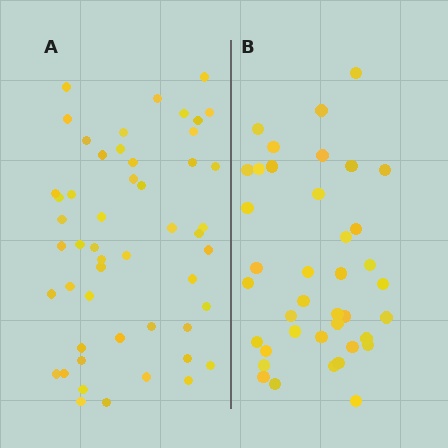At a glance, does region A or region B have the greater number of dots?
Region A (the left region) has more dots.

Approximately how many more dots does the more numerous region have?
Region A has roughly 12 or so more dots than region B.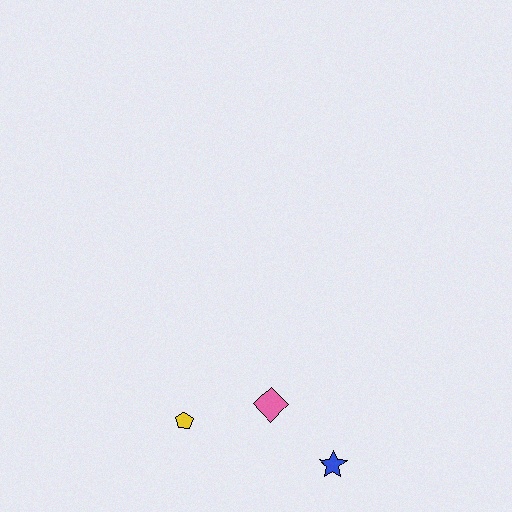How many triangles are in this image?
There are no triangles.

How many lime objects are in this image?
There are no lime objects.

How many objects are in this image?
There are 3 objects.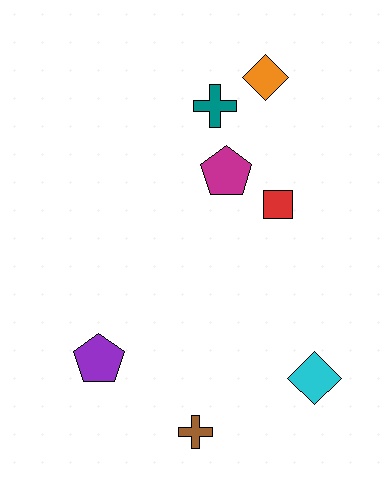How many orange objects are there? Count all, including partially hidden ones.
There is 1 orange object.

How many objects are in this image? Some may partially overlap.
There are 7 objects.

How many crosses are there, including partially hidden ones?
There are 2 crosses.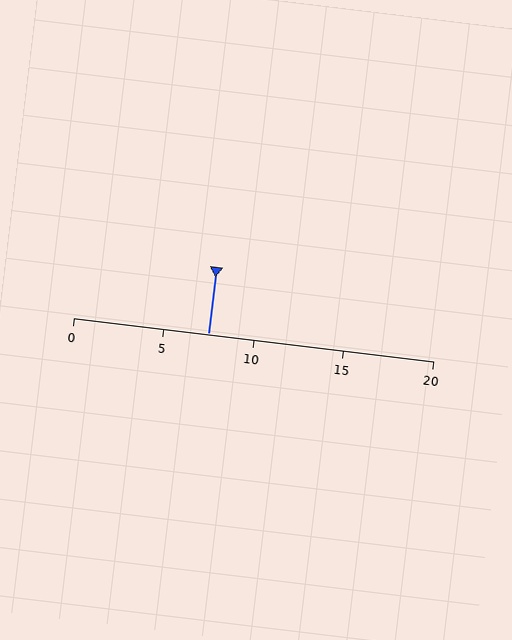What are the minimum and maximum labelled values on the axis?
The axis runs from 0 to 20.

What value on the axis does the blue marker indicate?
The marker indicates approximately 7.5.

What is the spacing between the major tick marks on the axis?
The major ticks are spaced 5 apart.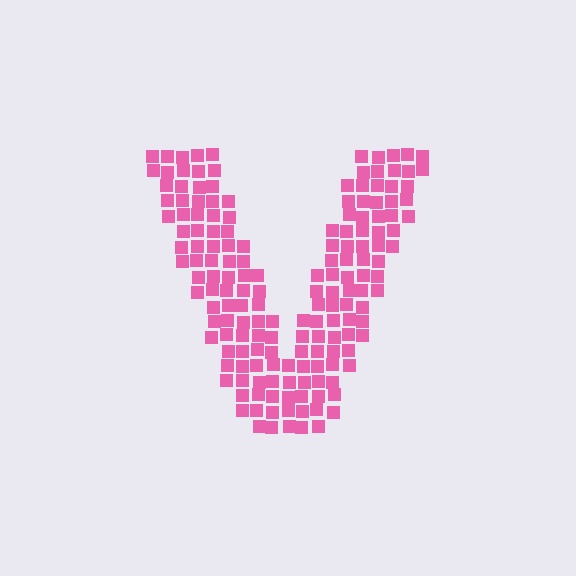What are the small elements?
The small elements are squares.